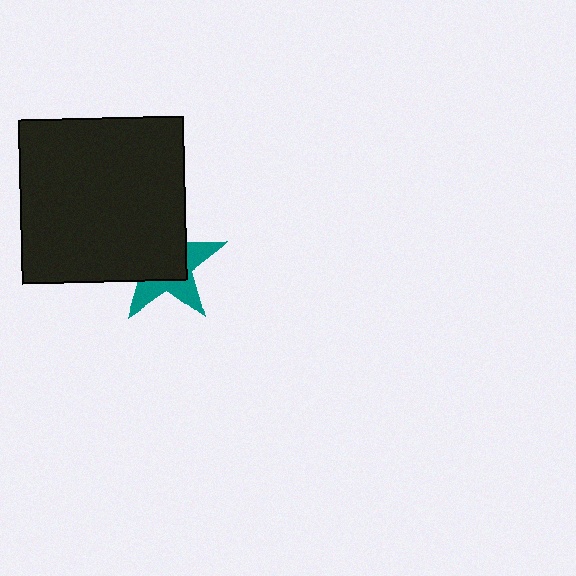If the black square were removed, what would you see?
You would see the complete teal star.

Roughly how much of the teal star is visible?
A small part of it is visible (roughly 42%).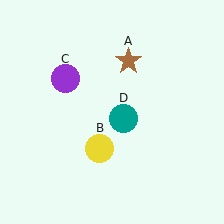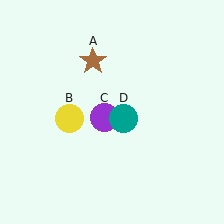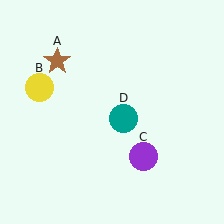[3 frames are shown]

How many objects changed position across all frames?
3 objects changed position: brown star (object A), yellow circle (object B), purple circle (object C).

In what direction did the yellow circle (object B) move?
The yellow circle (object B) moved up and to the left.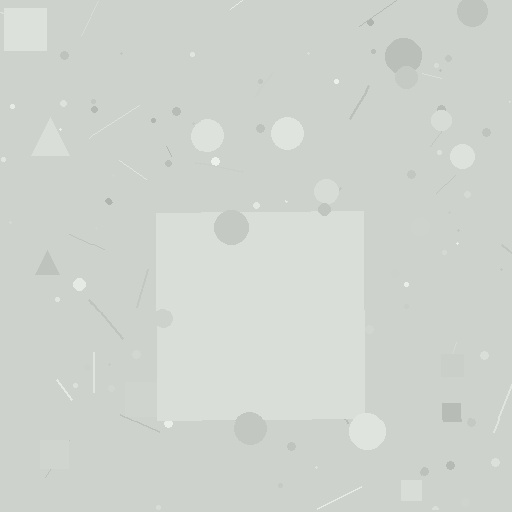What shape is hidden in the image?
A square is hidden in the image.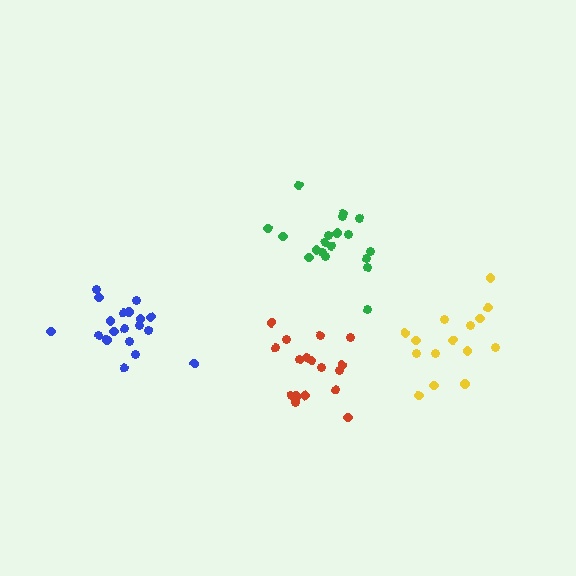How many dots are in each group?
Group 1: 18 dots, Group 2: 20 dots, Group 3: 15 dots, Group 4: 19 dots (72 total).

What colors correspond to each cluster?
The clusters are colored: red, green, yellow, blue.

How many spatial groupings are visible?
There are 4 spatial groupings.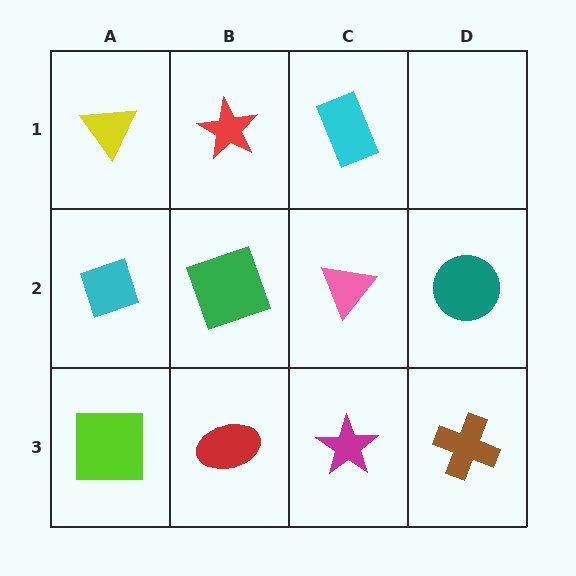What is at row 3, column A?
A lime square.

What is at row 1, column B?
A red star.